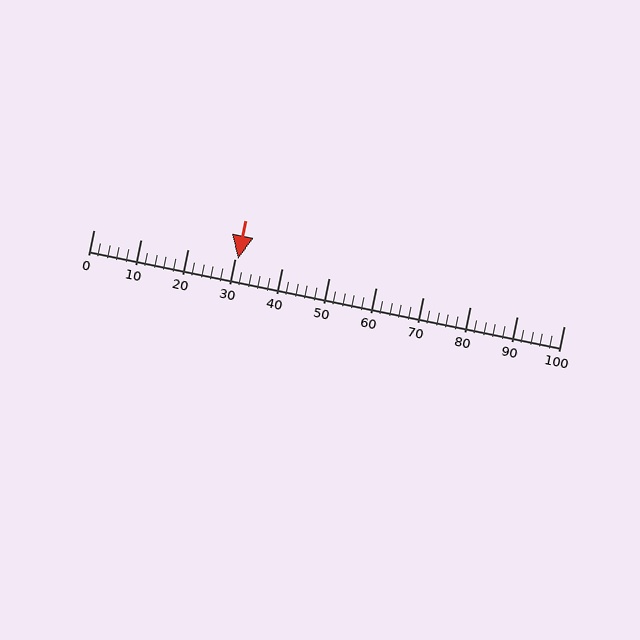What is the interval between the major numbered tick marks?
The major tick marks are spaced 10 units apart.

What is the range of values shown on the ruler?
The ruler shows values from 0 to 100.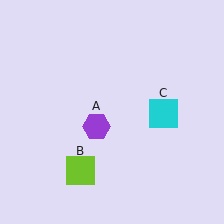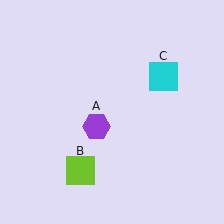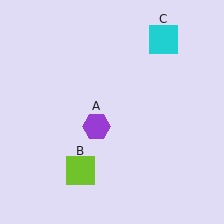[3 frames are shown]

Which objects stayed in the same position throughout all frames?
Purple hexagon (object A) and lime square (object B) remained stationary.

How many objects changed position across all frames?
1 object changed position: cyan square (object C).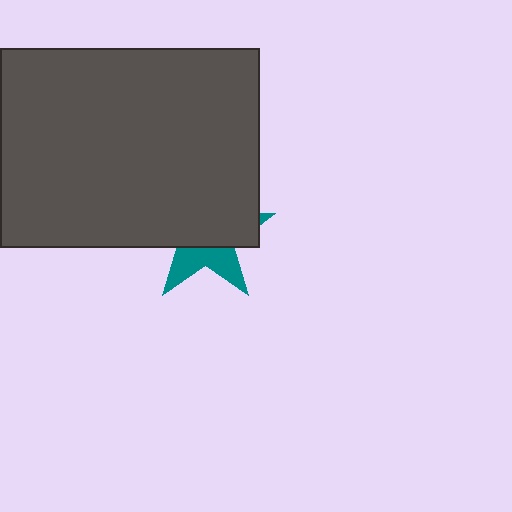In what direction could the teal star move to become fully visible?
The teal star could move down. That would shift it out from behind the dark gray rectangle entirely.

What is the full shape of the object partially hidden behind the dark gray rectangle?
The partially hidden object is a teal star.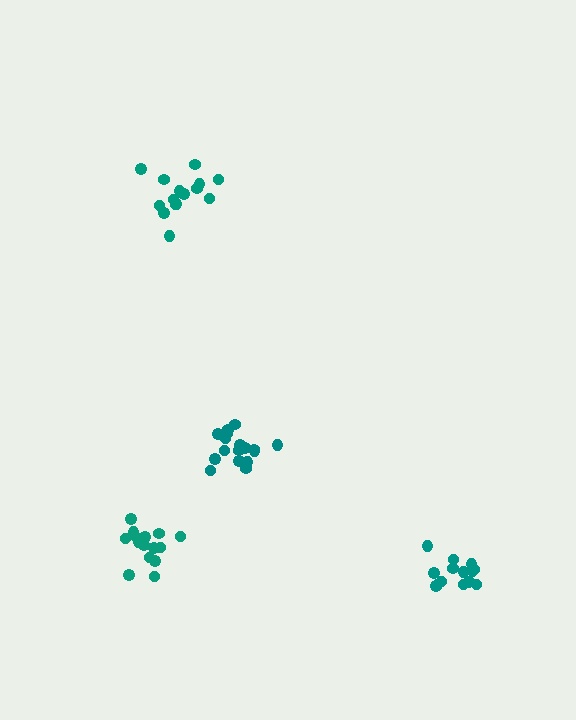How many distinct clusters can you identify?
There are 4 distinct clusters.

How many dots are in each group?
Group 1: 15 dots, Group 2: 14 dots, Group 3: 15 dots, Group 4: 17 dots (61 total).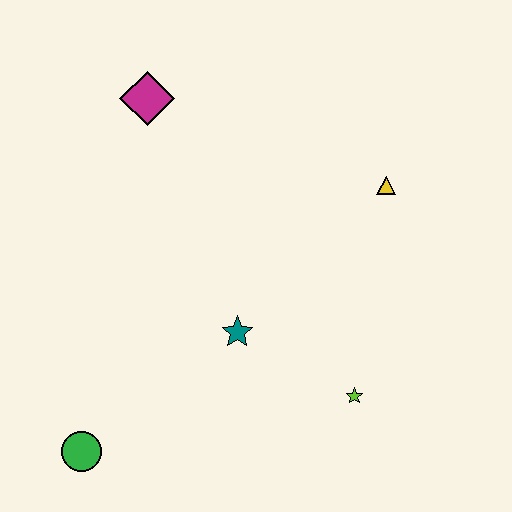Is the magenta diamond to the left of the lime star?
Yes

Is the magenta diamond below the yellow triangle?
No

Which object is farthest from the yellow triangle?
The green circle is farthest from the yellow triangle.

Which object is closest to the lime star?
The teal star is closest to the lime star.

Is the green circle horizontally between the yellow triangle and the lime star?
No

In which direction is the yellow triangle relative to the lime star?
The yellow triangle is above the lime star.